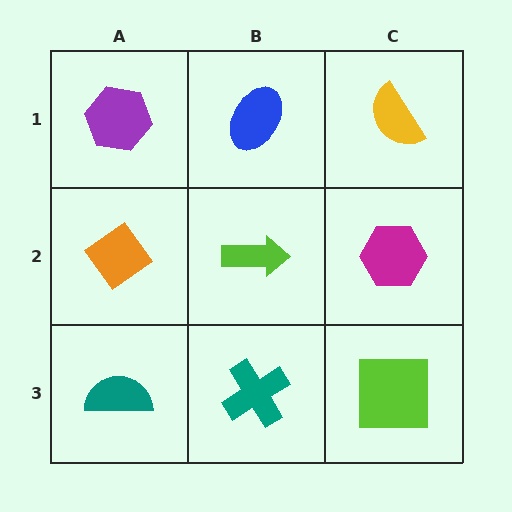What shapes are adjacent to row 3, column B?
A lime arrow (row 2, column B), a teal semicircle (row 3, column A), a lime square (row 3, column C).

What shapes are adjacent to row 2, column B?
A blue ellipse (row 1, column B), a teal cross (row 3, column B), an orange diamond (row 2, column A), a magenta hexagon (row 2, column C).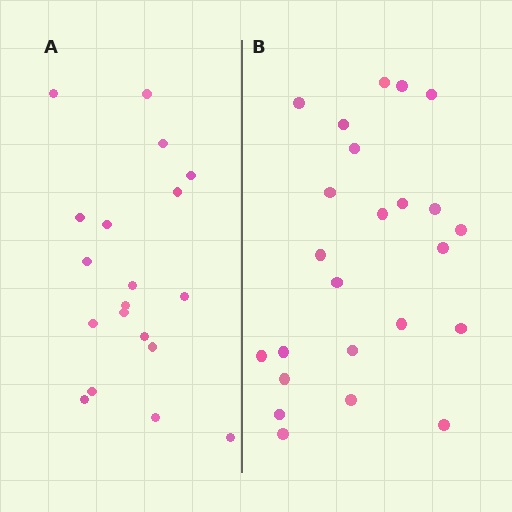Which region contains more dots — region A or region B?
Region B (the right region) has more dots.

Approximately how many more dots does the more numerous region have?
Region B has about 5 more dots than region A.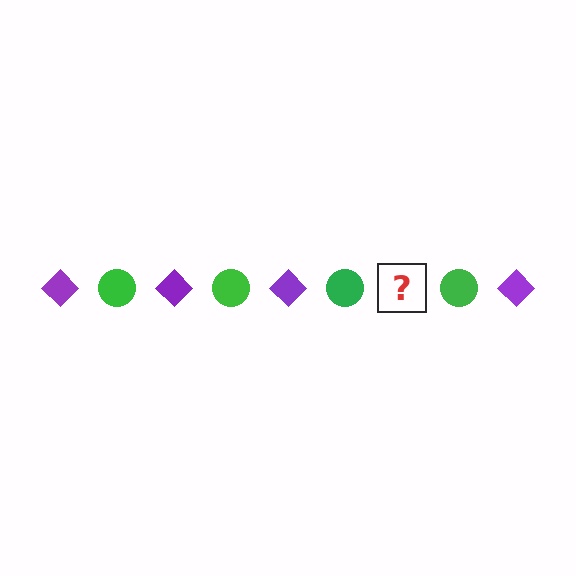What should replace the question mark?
The question mark should be replaced with a purple diamond.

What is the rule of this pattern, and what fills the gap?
The rule is that the pattern alternates between purple diamond and green circle. The gap should be filled with a purple diamond.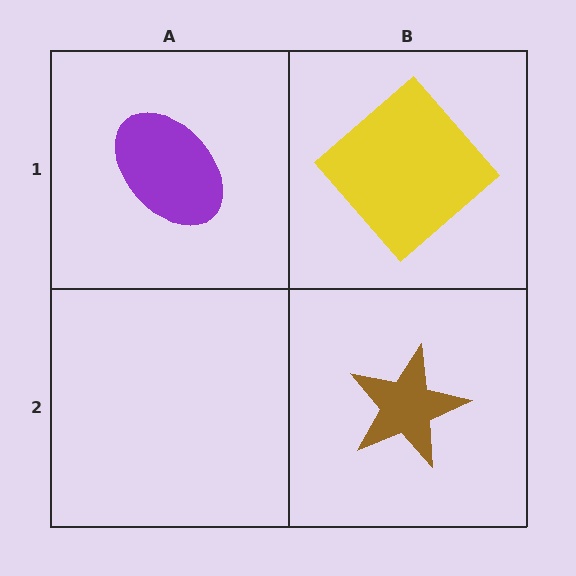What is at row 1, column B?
A yellow diamond.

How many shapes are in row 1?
2 shapes.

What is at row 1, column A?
A purple ellipse.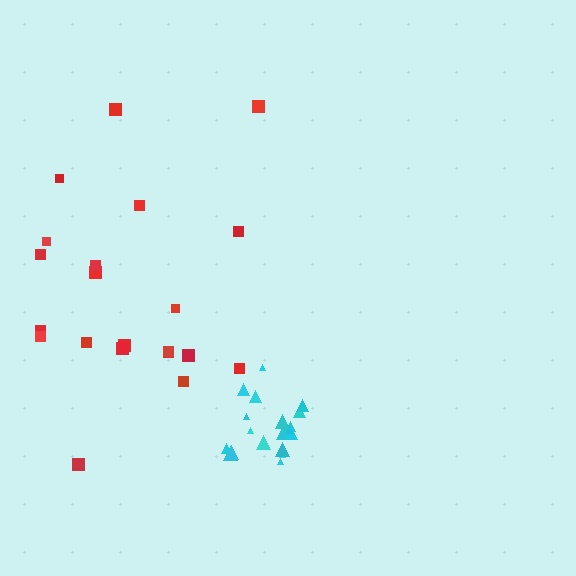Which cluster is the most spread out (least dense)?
Red.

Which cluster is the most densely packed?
Cyan.